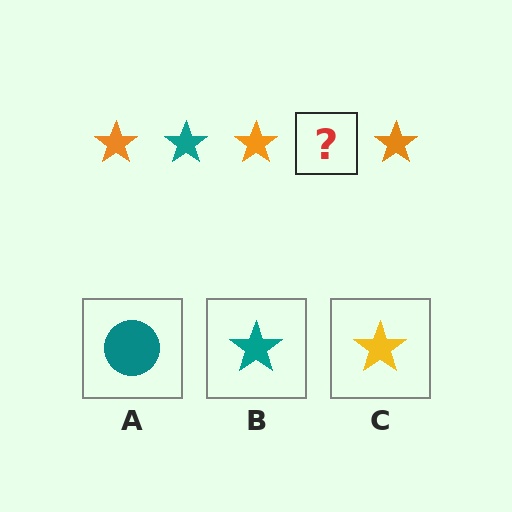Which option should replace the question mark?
Option B.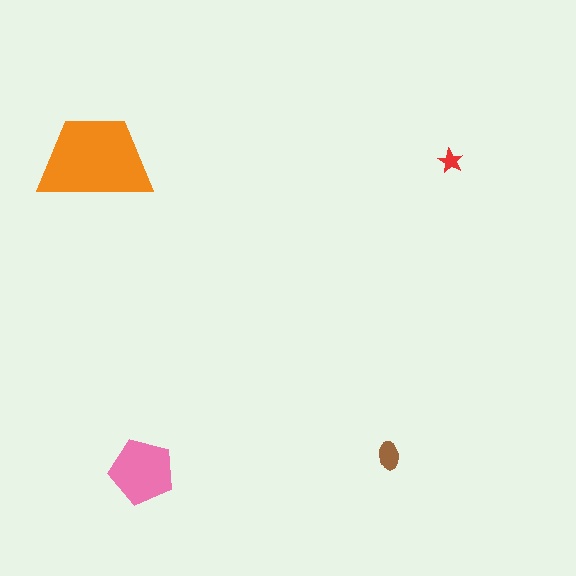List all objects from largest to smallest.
The orange trapezoid, the pink pentagon, the brown ellipse, the red star.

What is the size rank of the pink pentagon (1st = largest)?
2nd.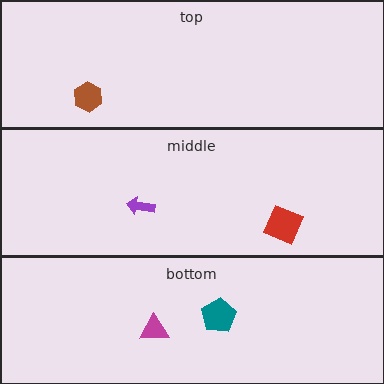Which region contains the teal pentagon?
The bottom region.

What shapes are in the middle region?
The red diamond, the purple arrow.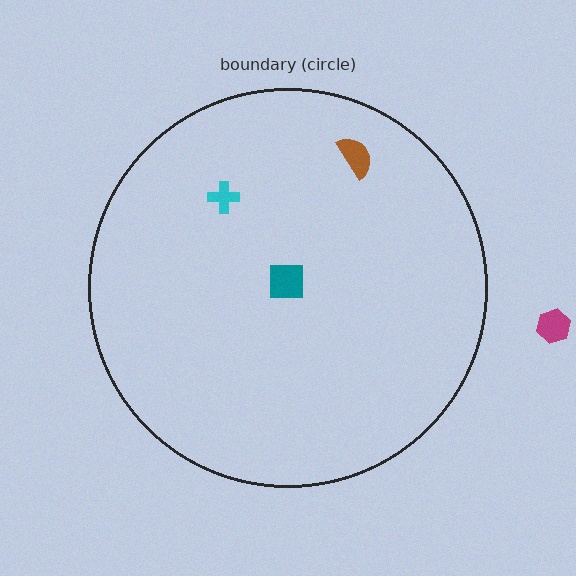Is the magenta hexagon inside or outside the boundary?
Outside.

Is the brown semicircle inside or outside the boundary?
Inside.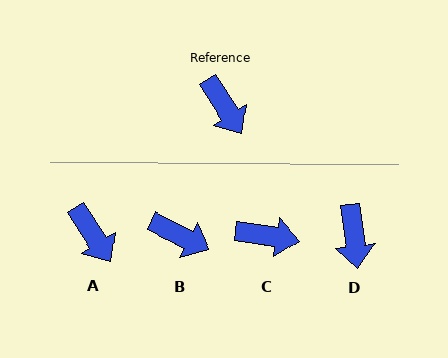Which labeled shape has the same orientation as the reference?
A.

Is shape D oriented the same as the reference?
No, it is off by about 26 degrees.